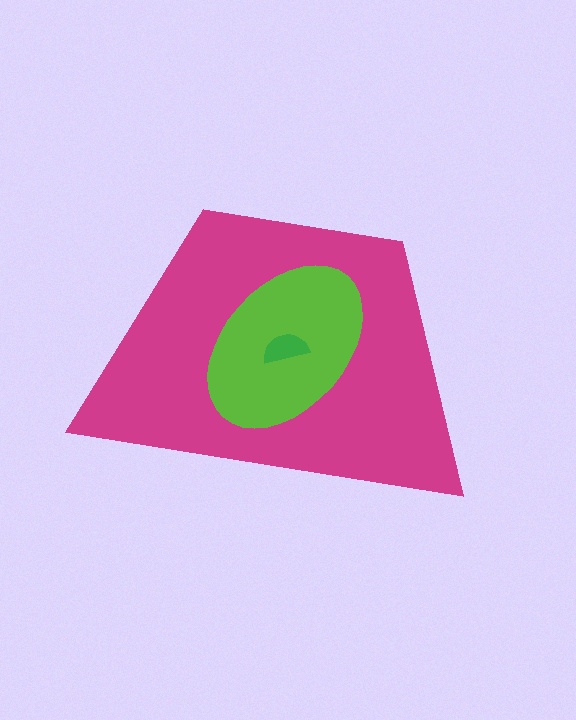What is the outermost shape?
The magenta trapezoid.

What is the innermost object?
The green semicircle.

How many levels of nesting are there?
3.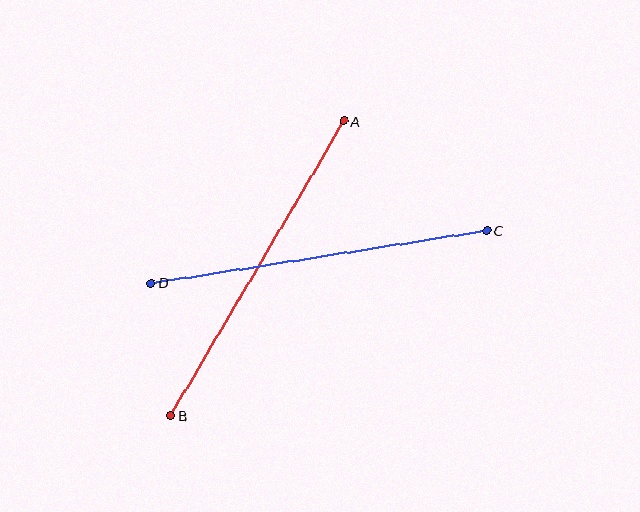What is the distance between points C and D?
The distance is approximately 339 pixels.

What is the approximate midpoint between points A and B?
The midpoint is at approximately (257, 269) pixels.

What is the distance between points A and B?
The distance is approximately 342 pixels.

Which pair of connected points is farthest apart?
Points A and B are farthest apart.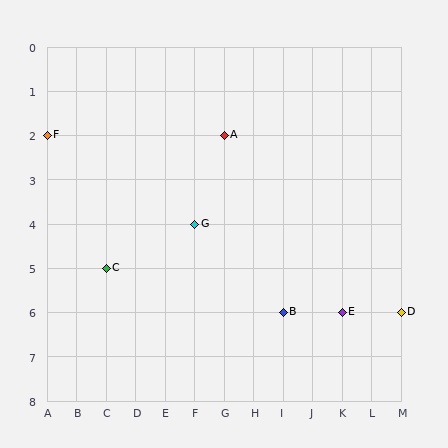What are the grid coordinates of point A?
Point A is at grid coordinates (G, 2).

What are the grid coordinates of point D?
Point D is at grid coordinates (M, 6).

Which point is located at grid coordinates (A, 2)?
Point F is at (A, 2).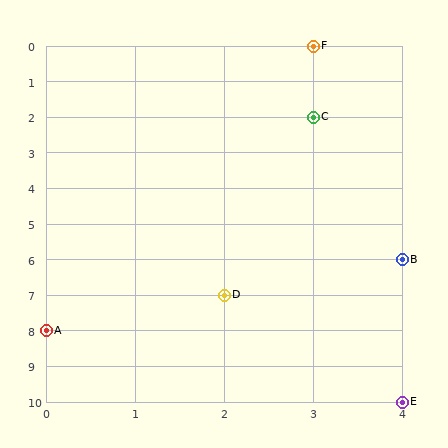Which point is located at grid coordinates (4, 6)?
Point B is at (4, 6).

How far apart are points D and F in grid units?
Points D and F are 1 column and 7 rows apart (about 7.1 grid units diagonally).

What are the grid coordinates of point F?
Point F is at grid coordinates (3, 0).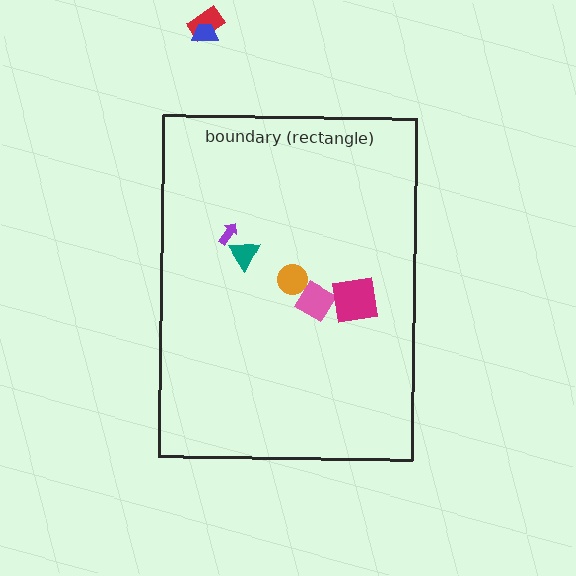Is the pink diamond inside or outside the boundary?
Inside.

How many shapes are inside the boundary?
5 inside, 2 outside.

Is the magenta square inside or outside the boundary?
Inside.